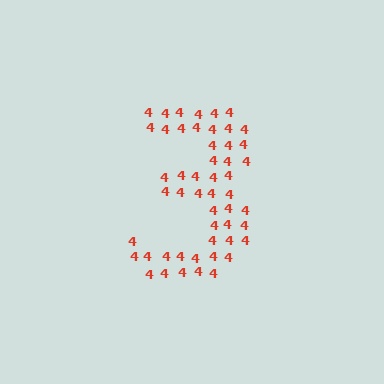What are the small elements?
The small elements are digit 4's.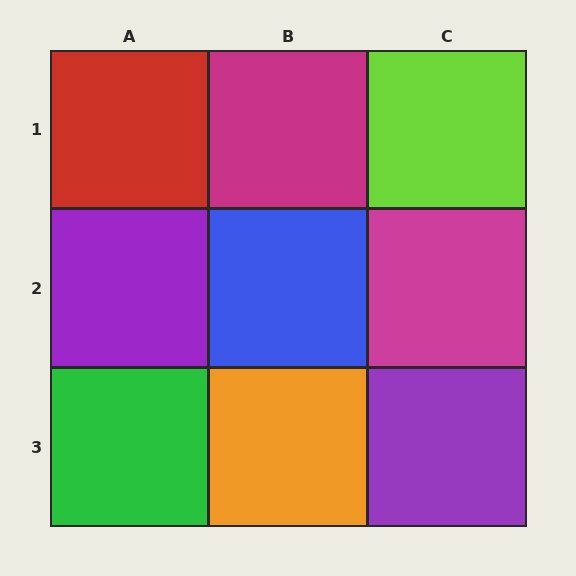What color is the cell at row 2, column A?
Purple.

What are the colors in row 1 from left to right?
Red, magenta, lime.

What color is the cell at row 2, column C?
Magenta.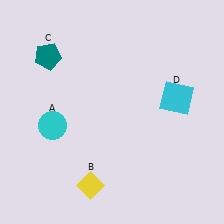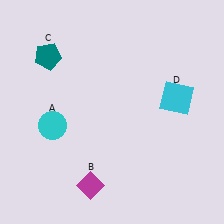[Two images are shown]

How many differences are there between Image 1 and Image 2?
There is 1 difference between the two images.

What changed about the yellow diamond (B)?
In Image 1, B is yellow. In Image 2, it changed to magenta.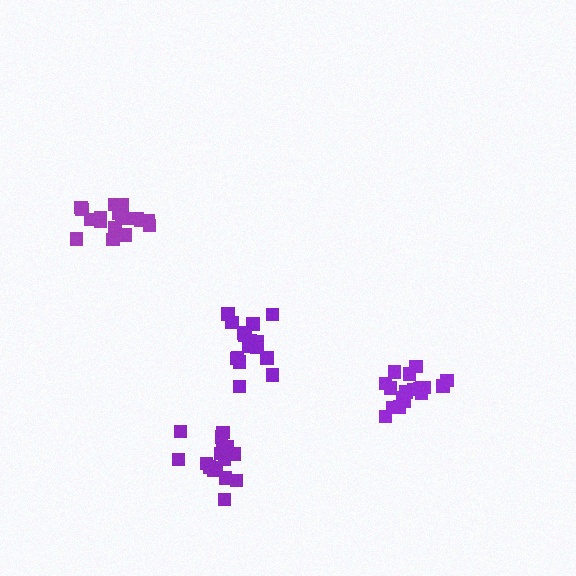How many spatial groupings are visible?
There are 4 spatial groupings.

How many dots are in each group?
Group 1: 18 dots, Group 2: 17 dots, Group 3: 18 dots, Group 4: 17 dots (70 total).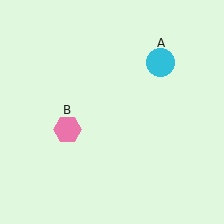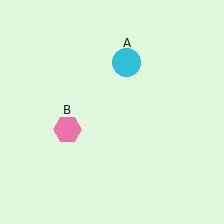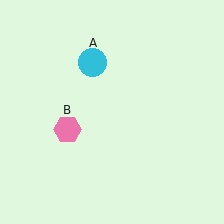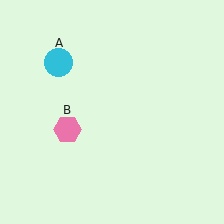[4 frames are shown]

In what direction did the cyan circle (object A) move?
The cyan circle (object A) moved left.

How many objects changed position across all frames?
1 object changed position: cyan circle (object A).